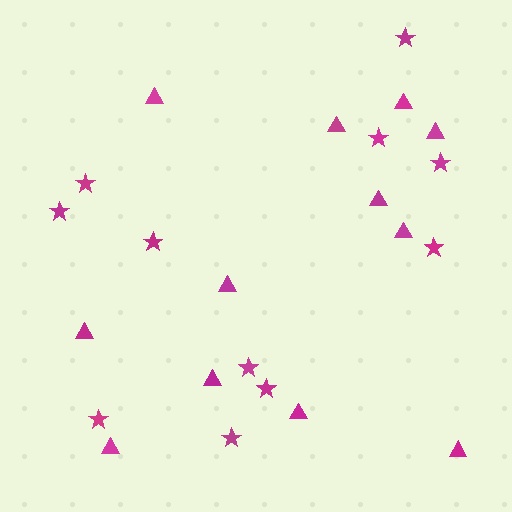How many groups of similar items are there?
There are 2 groups: one group of stars (11) and one group of triangles (12).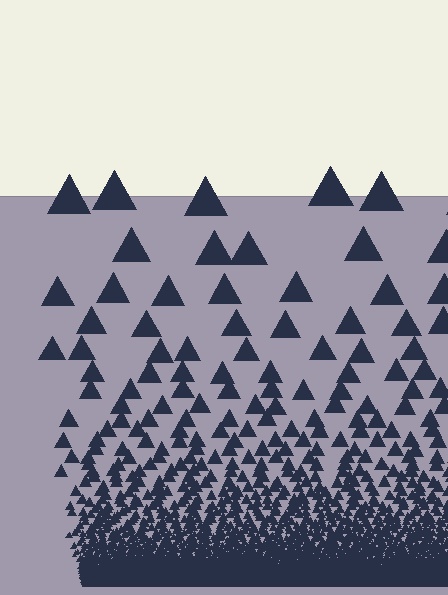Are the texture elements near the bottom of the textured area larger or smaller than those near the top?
Smaller. The gradient is inverted — elements near the bottom are smaller and denser.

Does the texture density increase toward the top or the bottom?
Density increases toward the bottom.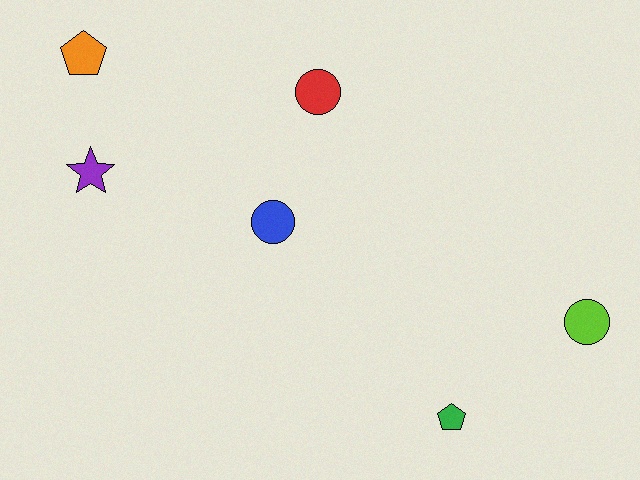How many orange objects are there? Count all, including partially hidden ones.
There is 1 orange object.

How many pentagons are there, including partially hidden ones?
There are 2 pentagons.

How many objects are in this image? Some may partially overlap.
There are 6 objects.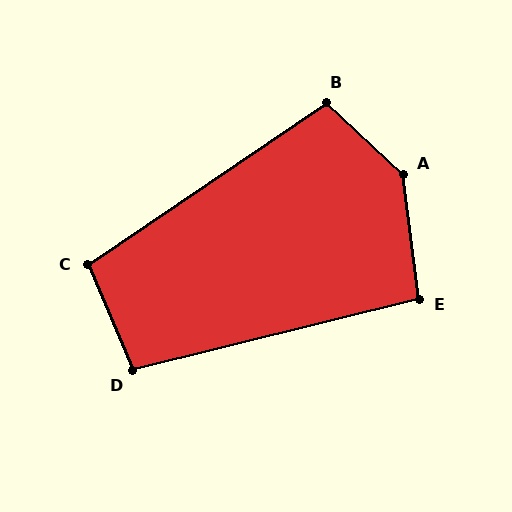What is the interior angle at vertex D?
Approximately 99 degrees (obtuse).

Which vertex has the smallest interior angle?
E, at approximately 97 degrees.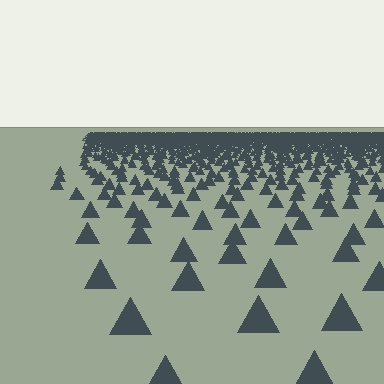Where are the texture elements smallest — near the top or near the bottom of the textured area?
Near the top.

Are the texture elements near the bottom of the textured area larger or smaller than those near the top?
Larger. Near the bottom, elements are closer to the viewer and appear at a bigger on-screen size.